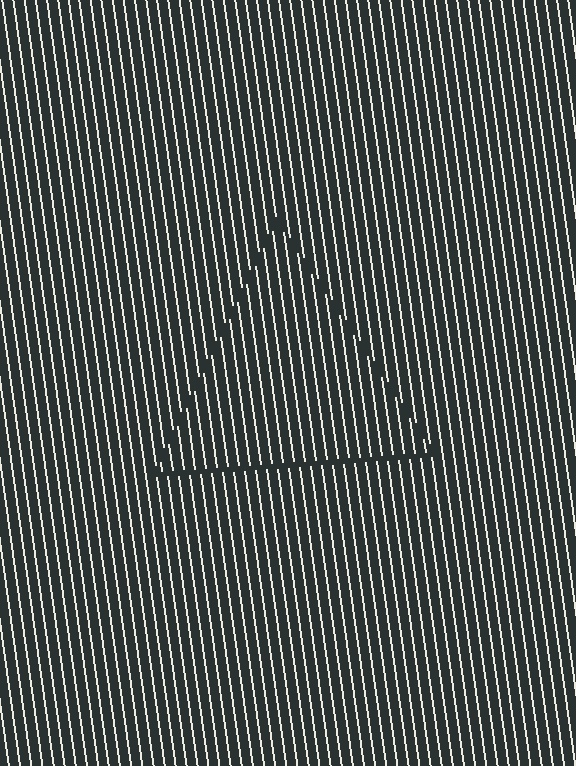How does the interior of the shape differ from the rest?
The interior of the shape contains the same grating, shifted by half a period — the contour is defined by the phase discontinuity where line-ends from the inner and outer gratings abut.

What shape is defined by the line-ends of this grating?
An illusory triangle. The interior of the shape contains the same grating, shifted by half a period — the contour is defined by the phase discontinuity where line-ends from the inner and outer gratings abut.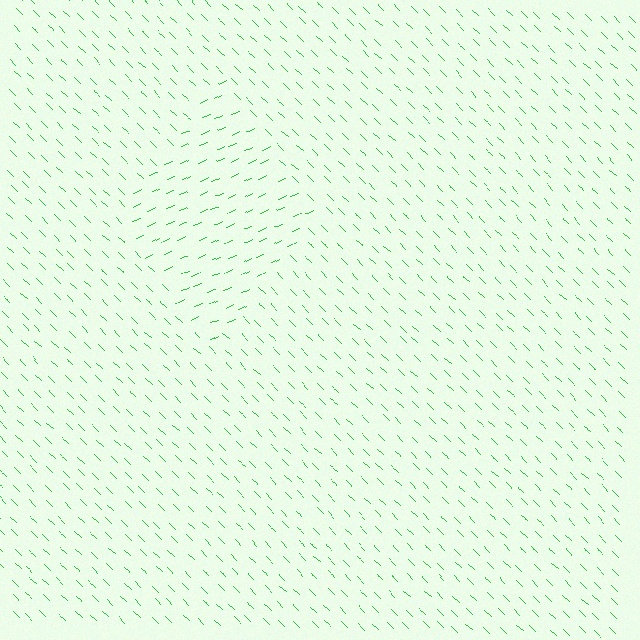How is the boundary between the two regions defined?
The boundary is defined purely by a change in line orientation (approximately 69 degrees difference). All lines are the same color and thickness.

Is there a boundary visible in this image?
Yes, there is a texture boundary formed by a change in line orientation.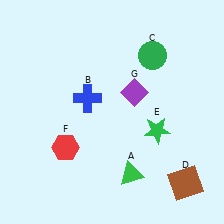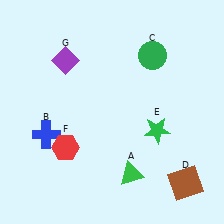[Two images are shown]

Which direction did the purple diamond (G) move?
The purple diamond (G) moved left.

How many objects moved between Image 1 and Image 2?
2 objects moved between the two images.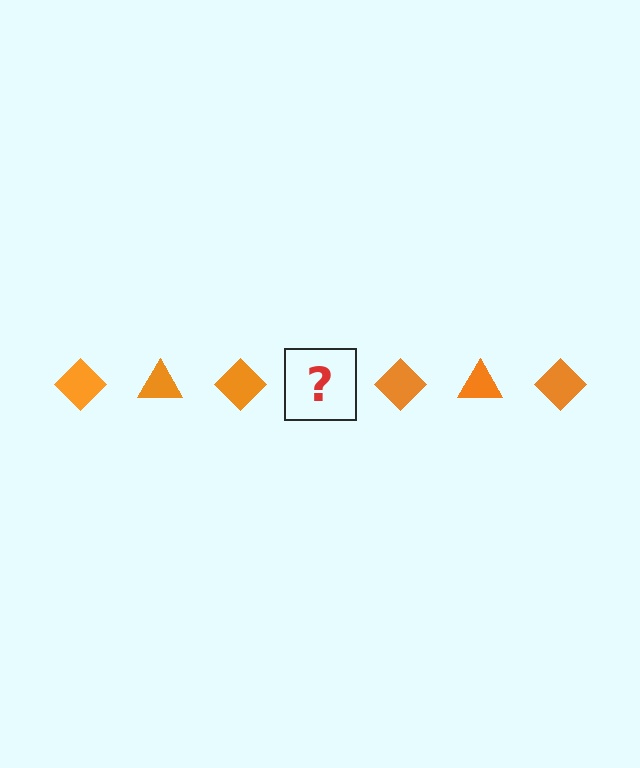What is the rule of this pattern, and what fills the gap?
The rule is that the pattern cycles through diamond, triangle shapes in orange. The gap should be filled with an orange triangle.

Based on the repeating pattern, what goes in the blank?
The blank should be an orange triangle.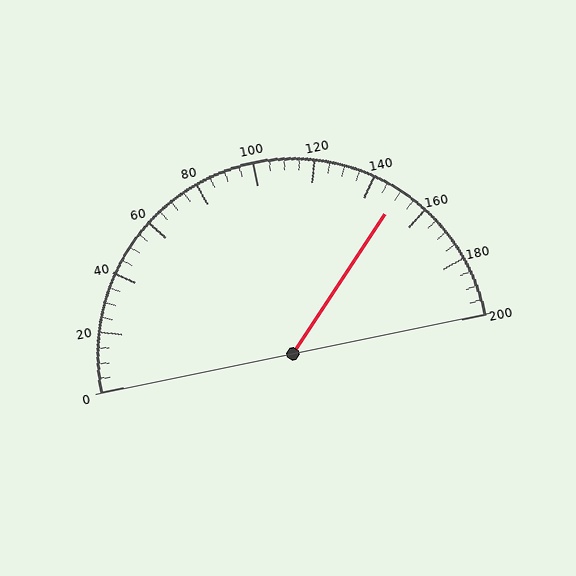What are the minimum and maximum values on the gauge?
The gauge ranges from 0 to 200.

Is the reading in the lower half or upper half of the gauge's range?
The reading is in the upper half of the range (0 to 200).